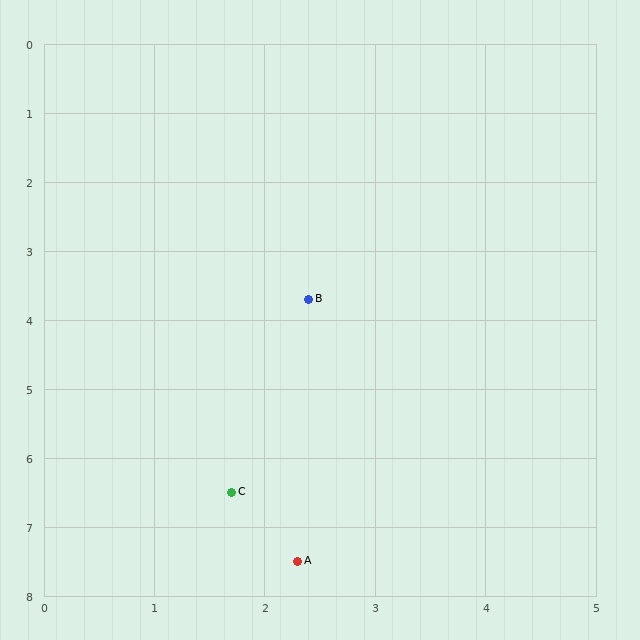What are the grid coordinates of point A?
Point A is at approximately (2.3, 7.5).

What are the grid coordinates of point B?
Point B is at approximately (2.4, 3.7).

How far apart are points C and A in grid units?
Points C and A are about 1.2 grid units apart.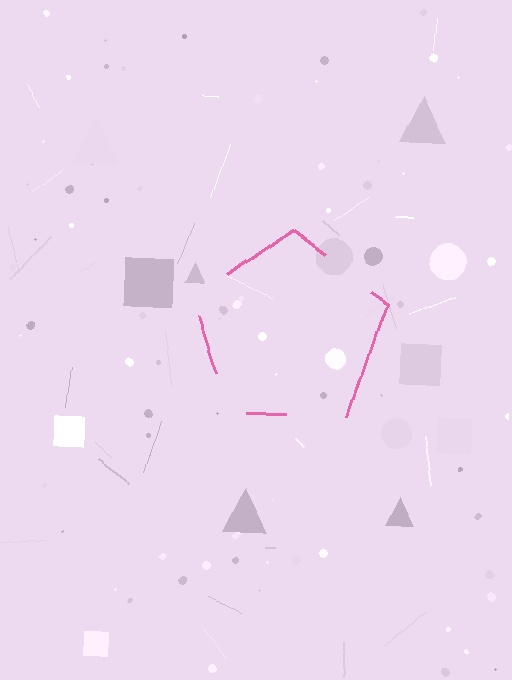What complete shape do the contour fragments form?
The contour fragments form a pentagon.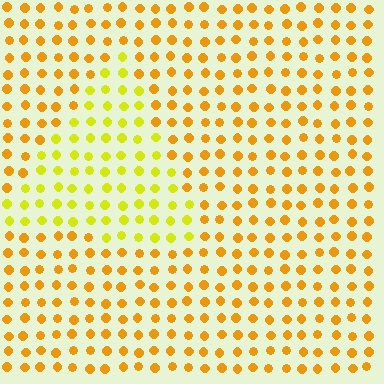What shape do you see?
I see a triangle.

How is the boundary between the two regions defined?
The boundary is defined purely by a slight shift in hue (about 29 degrees). Spacing, size, and orientation are identical on both sides.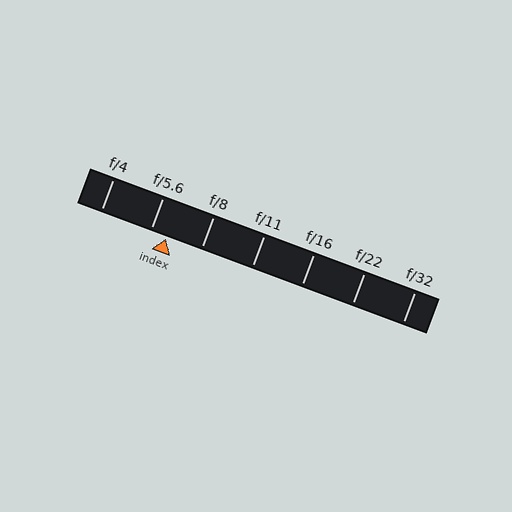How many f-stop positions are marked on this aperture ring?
There are 7 f-stop positions marked.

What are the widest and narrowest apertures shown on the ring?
The widest aperture shown is f/4 and the narrowest is f/32.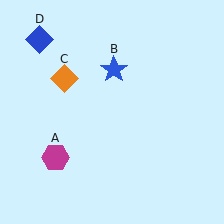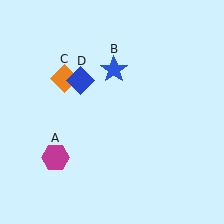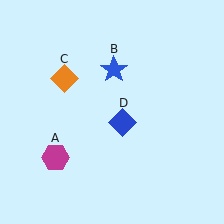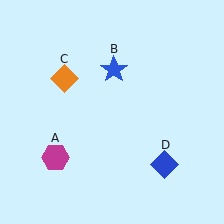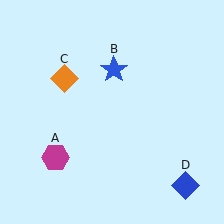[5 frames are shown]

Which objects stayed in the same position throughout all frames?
Magenta hexagon (object A) and blue star (object B) and orange diamond (object C) remained stationary.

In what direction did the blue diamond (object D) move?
The blue diamond (object D) moved down and to the right.